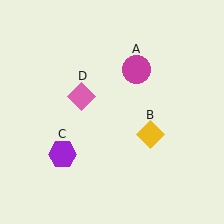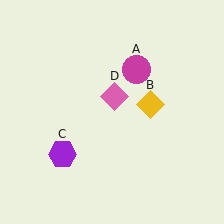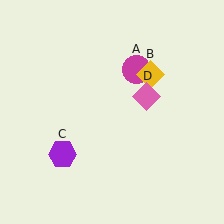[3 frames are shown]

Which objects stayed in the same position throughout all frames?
Magenta circle (object A) and purple hexagon (object C) remained stationary.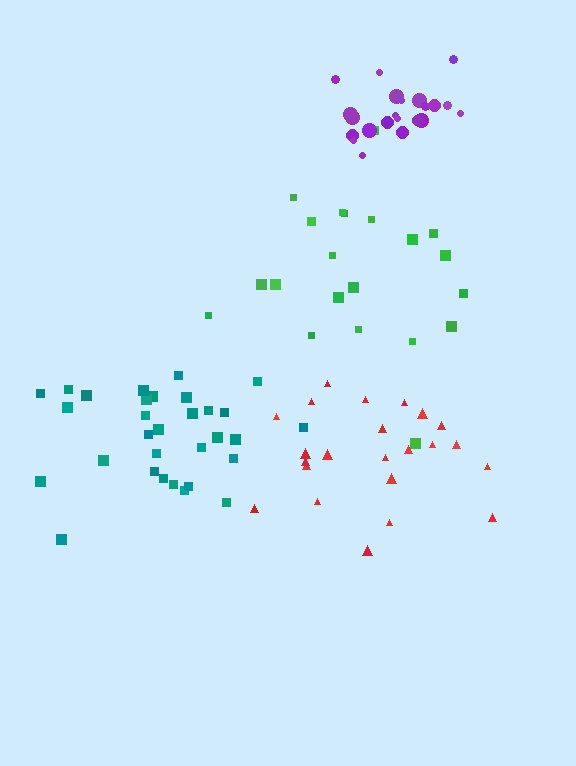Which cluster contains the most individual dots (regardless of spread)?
Teal (31).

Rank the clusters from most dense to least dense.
purple, teal, red, green.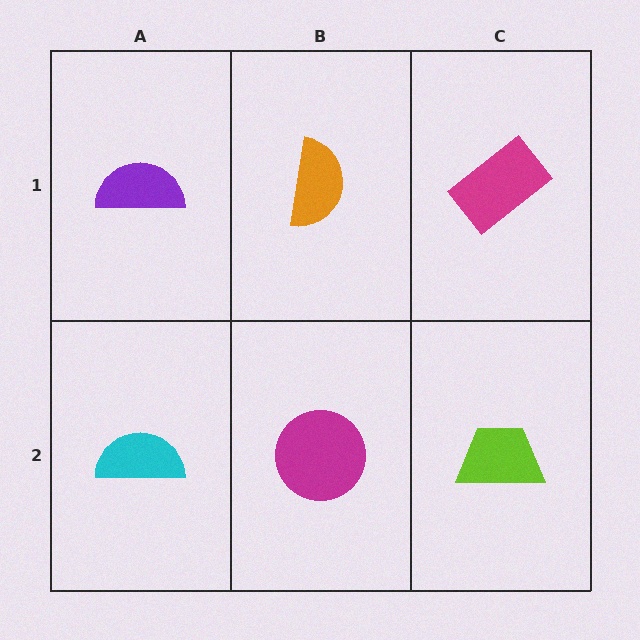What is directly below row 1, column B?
A magenta circle.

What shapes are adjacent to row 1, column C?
A lime trapezoid (row 2, column C), an orange semicircle (row 1, column B).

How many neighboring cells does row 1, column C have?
2.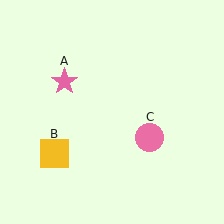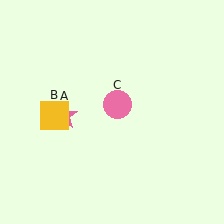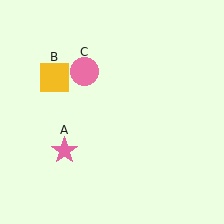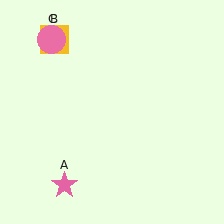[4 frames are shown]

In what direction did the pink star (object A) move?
The pink star (object A) moved down.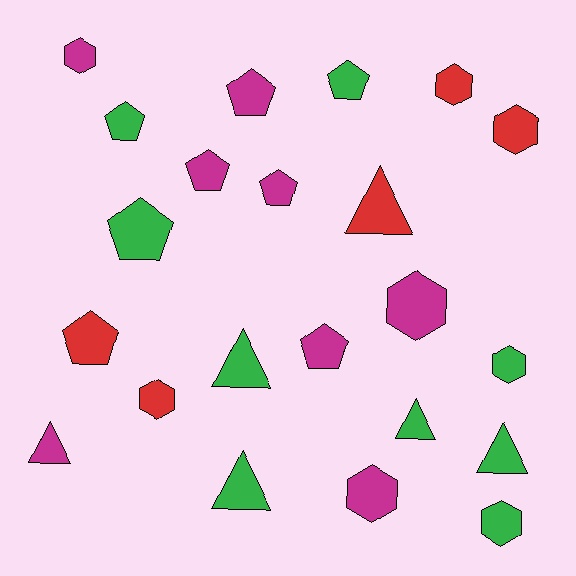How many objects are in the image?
There are 22 objects.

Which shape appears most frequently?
Hexagon, with 8 objects.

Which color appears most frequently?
Green, with 9 objects.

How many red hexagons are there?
There are 3 red hexagons.